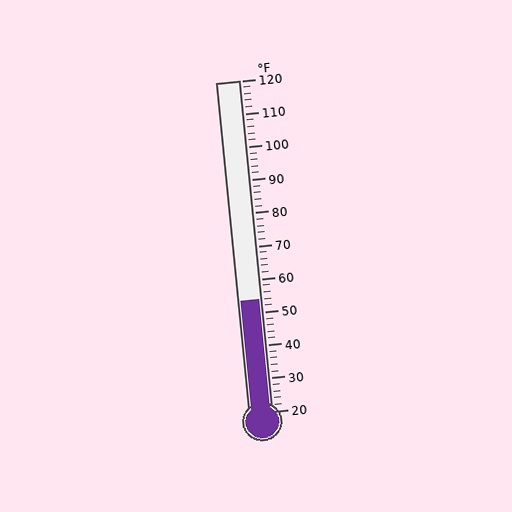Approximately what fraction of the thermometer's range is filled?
The thermometer is filled to approximately 35% of its range.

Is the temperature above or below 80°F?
The temperature is below 80°F.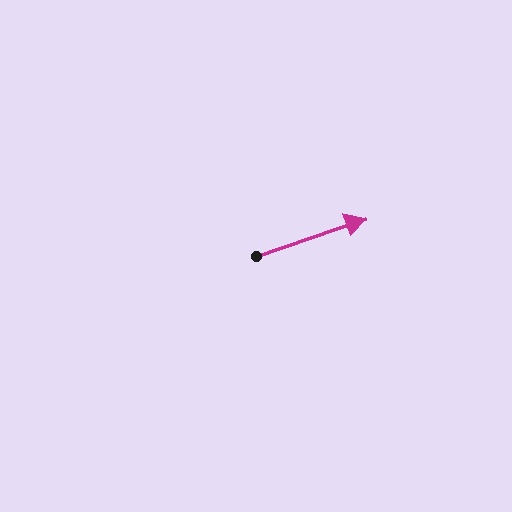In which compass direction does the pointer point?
East.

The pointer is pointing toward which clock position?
Roughly 2 o'clock.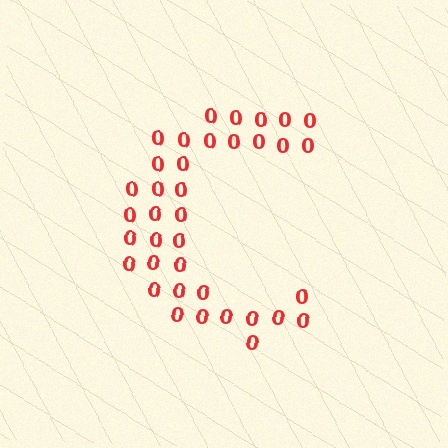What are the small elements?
The small elements are digit 0's.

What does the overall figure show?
The overall figure shows the letter C.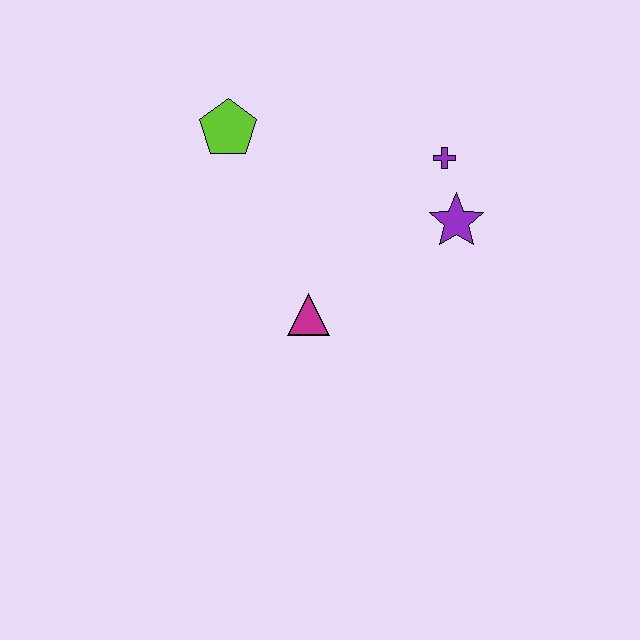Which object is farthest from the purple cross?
The lime pentagon is farthest from the purple cross.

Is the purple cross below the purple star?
No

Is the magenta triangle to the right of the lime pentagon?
Yes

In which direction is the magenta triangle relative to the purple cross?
The magenta triangle is below the purple cross.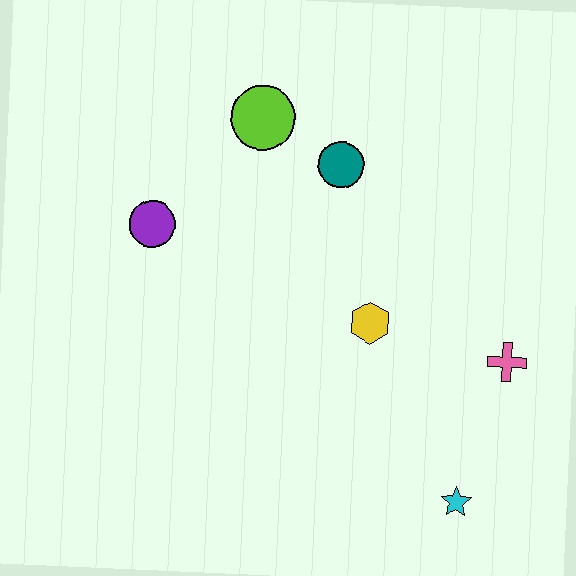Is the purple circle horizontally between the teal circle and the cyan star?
No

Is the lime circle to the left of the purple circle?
No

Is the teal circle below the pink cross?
No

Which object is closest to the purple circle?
The lime circle is closest to the purple circle.